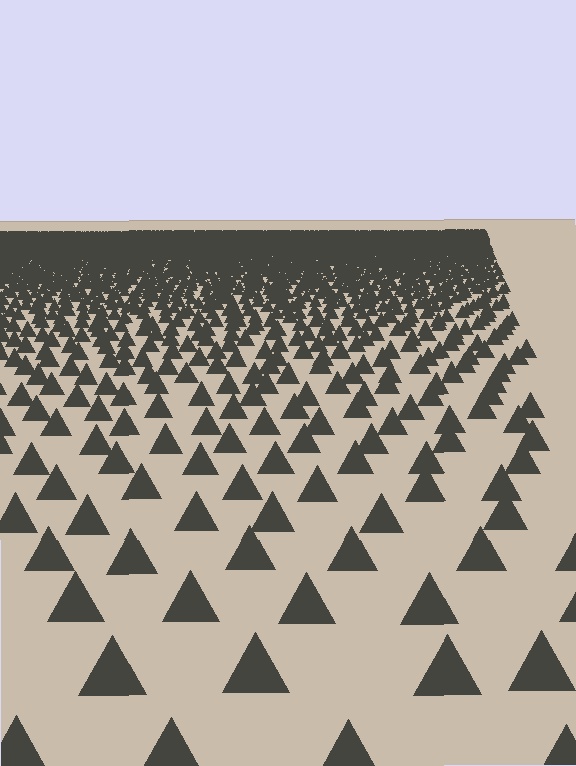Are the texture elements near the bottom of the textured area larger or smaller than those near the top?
Larger. Near the bottom, elements are closer to the viewer and appear at a bigger on-screen size.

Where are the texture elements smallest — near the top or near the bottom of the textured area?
Near the top.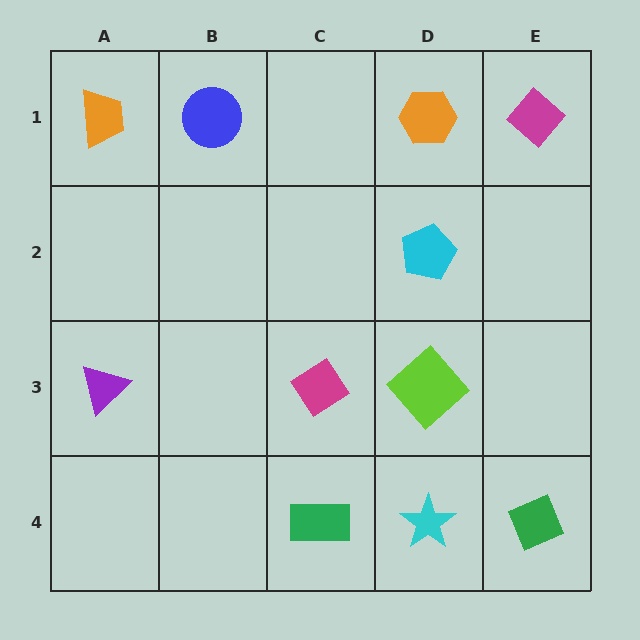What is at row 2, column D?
A cyan pentagon.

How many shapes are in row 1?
4 shapes.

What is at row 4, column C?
A green rectangle.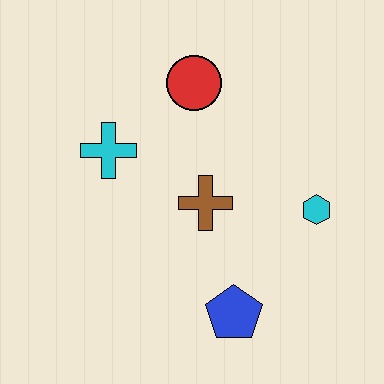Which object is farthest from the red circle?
The blue pentagon is farthest from the red circle.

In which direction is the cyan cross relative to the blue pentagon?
The cyan cross is above the blue pentagon.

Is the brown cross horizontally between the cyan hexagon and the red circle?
Yes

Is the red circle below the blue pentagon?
No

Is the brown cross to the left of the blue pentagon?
Yes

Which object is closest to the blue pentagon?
The brown cross is closest to the blue pentagon.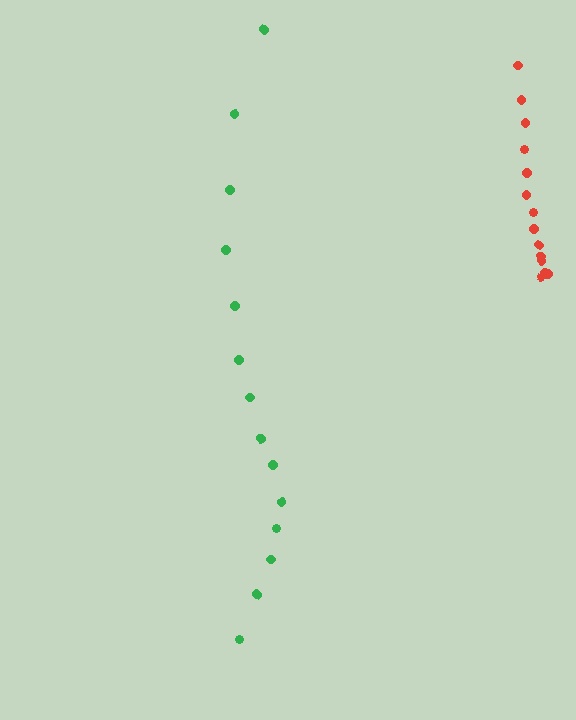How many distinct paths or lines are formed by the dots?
There are 2 distinct paths.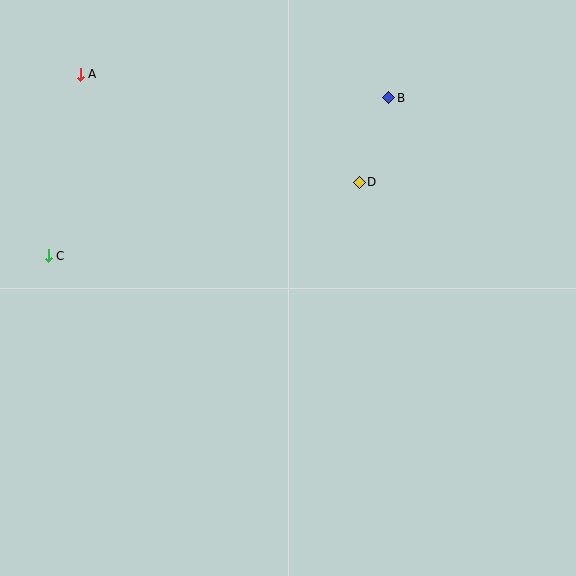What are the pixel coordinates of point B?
Point B is at (389, 98).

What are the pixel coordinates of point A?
Point A is at (80, 74).